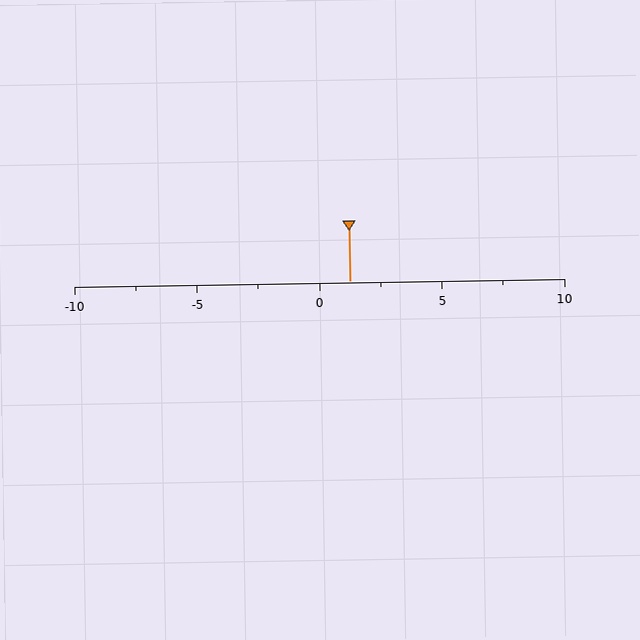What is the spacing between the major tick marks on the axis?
The major ticks are spaced 5 apart.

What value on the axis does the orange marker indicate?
The marker indicates approximately 1.2.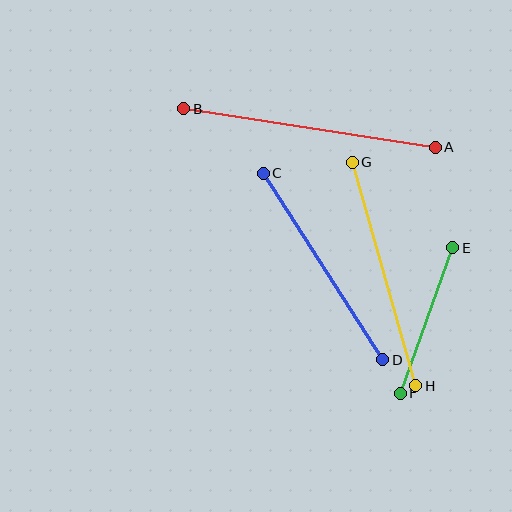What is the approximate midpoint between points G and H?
The midpoint is at approximately (384, 274) pixels.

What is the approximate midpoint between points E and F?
The midpoint is at approximately (427, 321) pixels.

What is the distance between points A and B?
The distance is approximately 254 pixels.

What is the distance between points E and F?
The distance is approximately 155 pixels.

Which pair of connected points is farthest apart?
Points A and B are farthest apart.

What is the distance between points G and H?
The distance is approximately 232 pixels.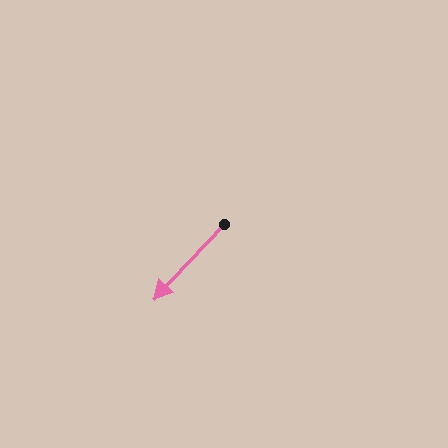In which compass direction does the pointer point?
Southwest.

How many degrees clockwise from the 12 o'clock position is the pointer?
Approximately 223 degrees.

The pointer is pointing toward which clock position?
Roughly 7 o'clock.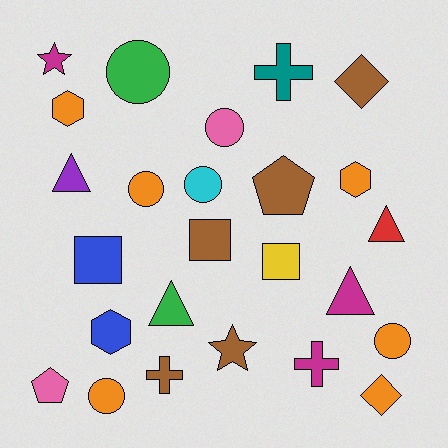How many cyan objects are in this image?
There is 1 cyan object.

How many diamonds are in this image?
There are 2 diamonds.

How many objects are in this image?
There are 25 objects.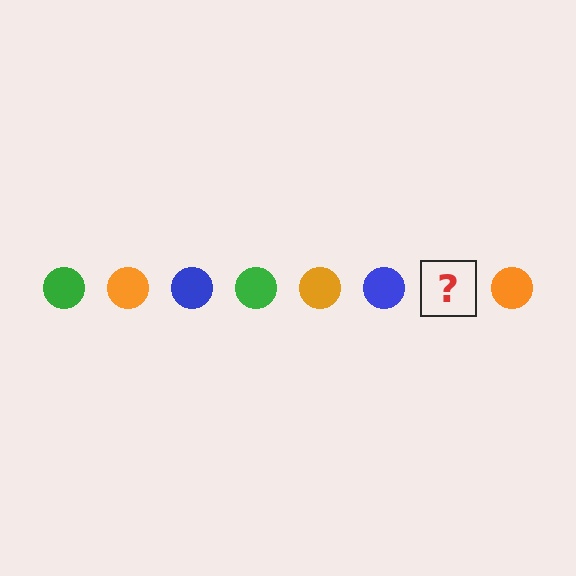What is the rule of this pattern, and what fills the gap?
The rule is that the pattern cycles through green, orange, blue circles. The gap should be filled with a green circle.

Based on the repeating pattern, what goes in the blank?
The blank should be a green circle.